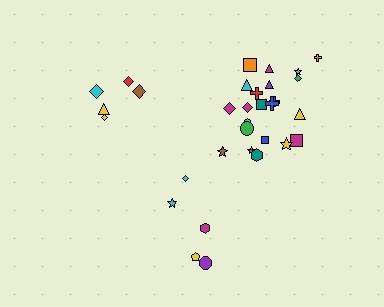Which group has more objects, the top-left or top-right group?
The top-right group.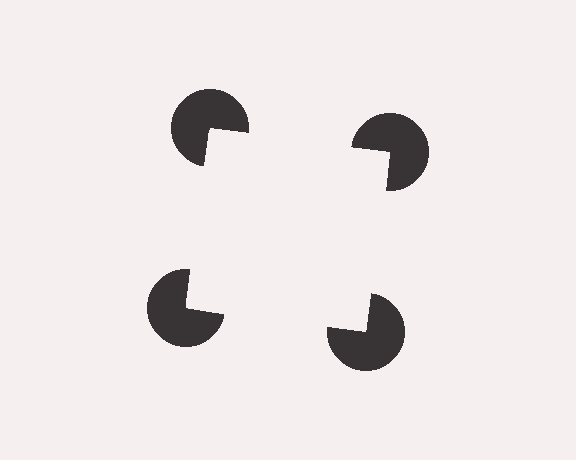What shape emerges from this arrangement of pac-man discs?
An illusory square — its edges are inferred from the aligned wedge cuts in the pac-man discs, not physically drawn.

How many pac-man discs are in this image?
There are 4 — one at each vertex of the illusory square.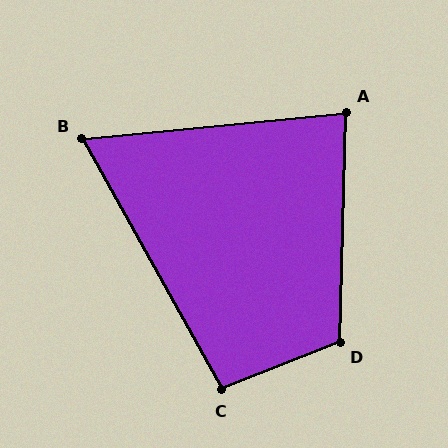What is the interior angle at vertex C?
Approximately 97 degrees (obtuse).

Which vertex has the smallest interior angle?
B, at approximately 67 degrees.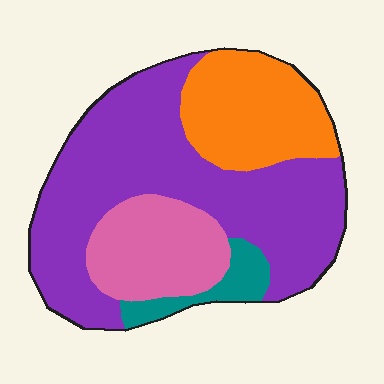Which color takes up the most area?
Purple, at roughly 55%.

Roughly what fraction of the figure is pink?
Pink covers around 20% of the figure.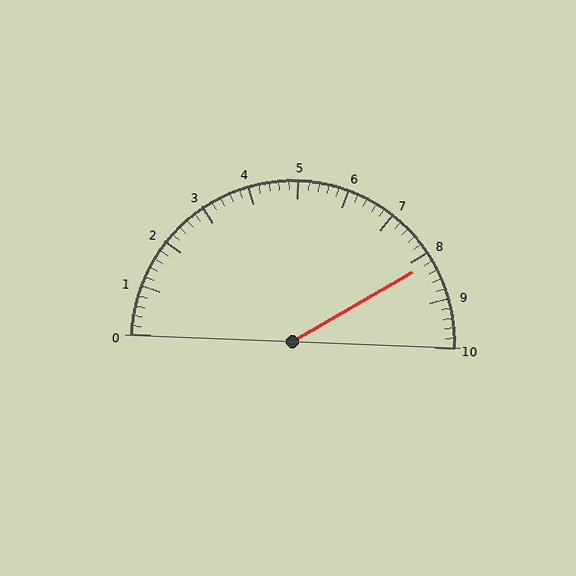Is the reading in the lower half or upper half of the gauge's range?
The reading is in the upper half of the range (0 to 10).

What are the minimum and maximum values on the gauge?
The gauge ranges from 0 to 10.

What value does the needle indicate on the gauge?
The needle indicates approximately 8.2.